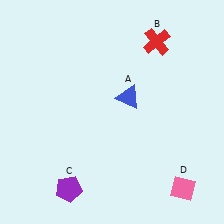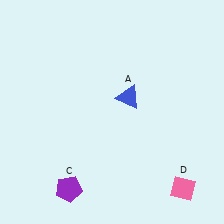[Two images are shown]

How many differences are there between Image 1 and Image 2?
There is 1 difference between the two images.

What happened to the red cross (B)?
The red cross (B) was removed in Image 2. It was in the top-right area of Image 1.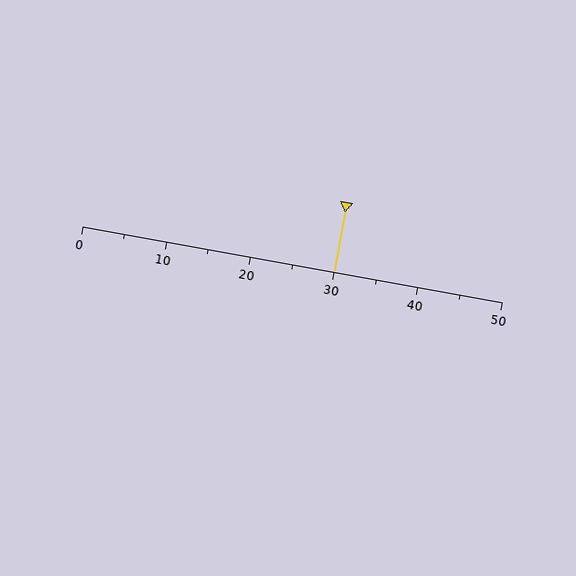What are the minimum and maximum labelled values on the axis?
The axis runs from 0 to 50.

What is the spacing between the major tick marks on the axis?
The major ticks are spaced 10 apart.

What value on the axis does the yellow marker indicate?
The marker indicates approximately 30.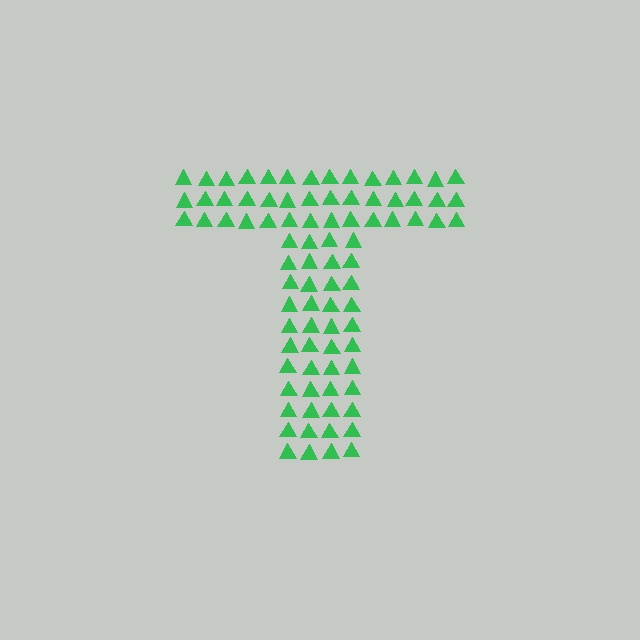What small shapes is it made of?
It is made of small triangles.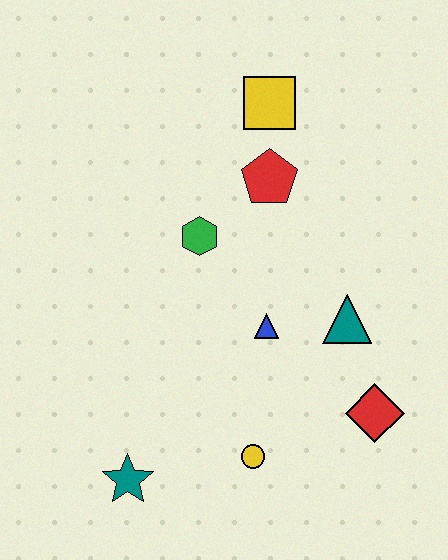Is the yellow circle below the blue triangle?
Yes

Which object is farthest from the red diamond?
The yellow square is farthest from the red diamond.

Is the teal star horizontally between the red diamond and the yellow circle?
No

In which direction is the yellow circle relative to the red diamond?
The yellow circle is to the left of the red diamond.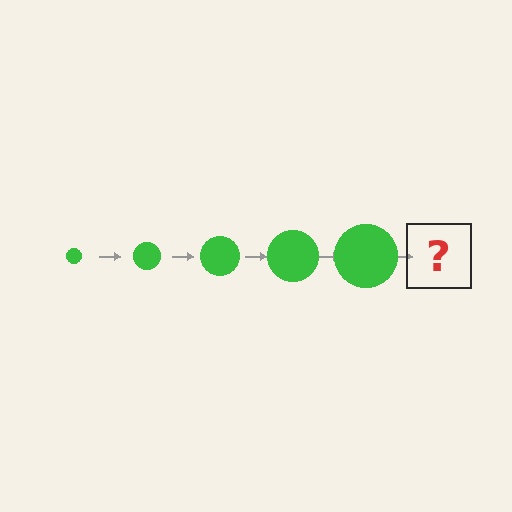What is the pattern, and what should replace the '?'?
The pattern is that the circle gets progressively larger each step. The '?' should be a green circle, larger than the previous one.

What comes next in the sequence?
The next element should be a green circle, larger than the previous one.